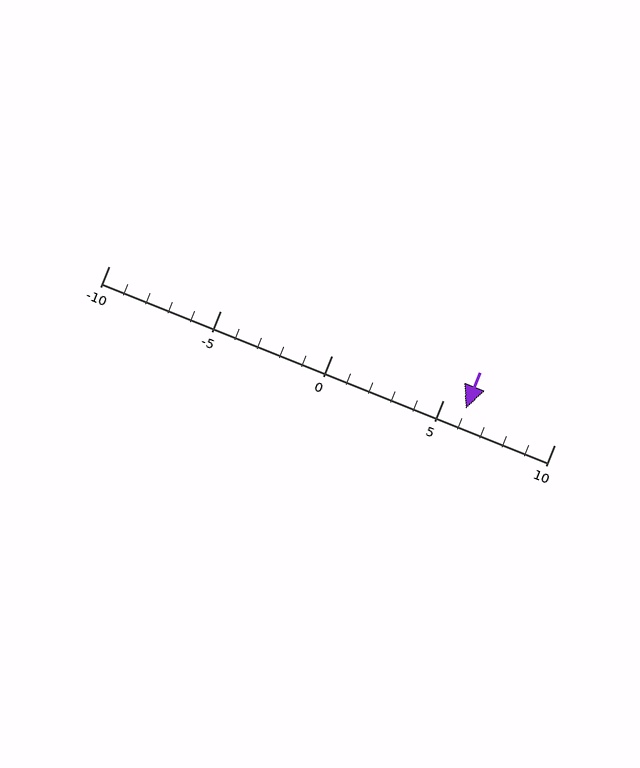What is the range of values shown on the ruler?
The ruler shows values from -10 to 10.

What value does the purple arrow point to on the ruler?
The purple arrow points to approximately 6.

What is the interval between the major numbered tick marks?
The major tick marks are spaced 5 units apart.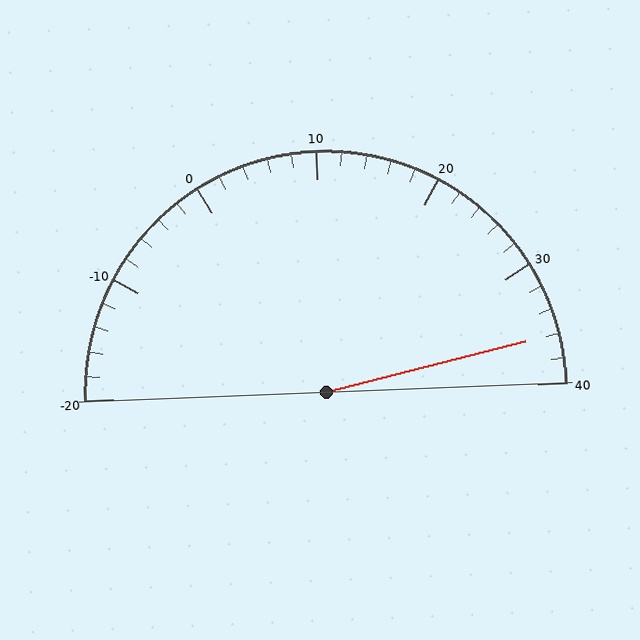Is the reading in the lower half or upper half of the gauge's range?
The reading is in the upper half of the range (-20 to 40).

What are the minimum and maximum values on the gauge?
The gauge ranges from -20 to 40.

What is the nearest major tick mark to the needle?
The nearest major tick mark is 40.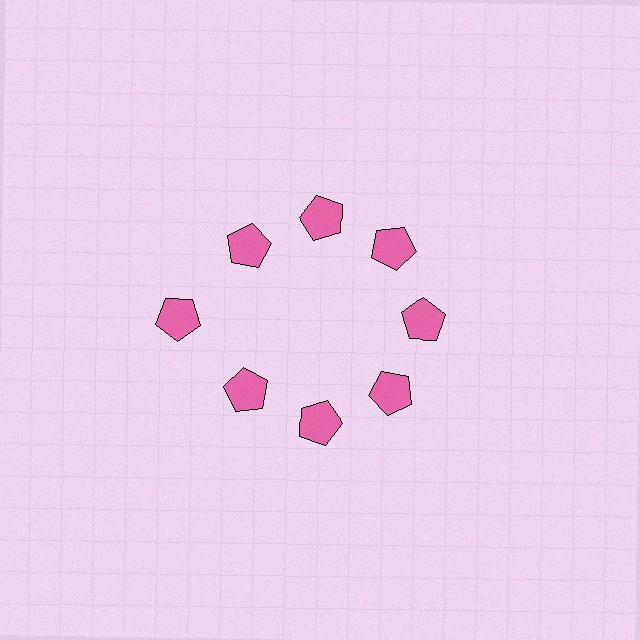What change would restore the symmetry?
The symmetry would be restored by moving it inward, back onto the ring so that all 8 pentagons sit at equal angles and equal distance from the center.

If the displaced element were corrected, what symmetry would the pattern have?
It would have 8-fold rotational symmetry — the pattern would map onto itself every 45 degrees.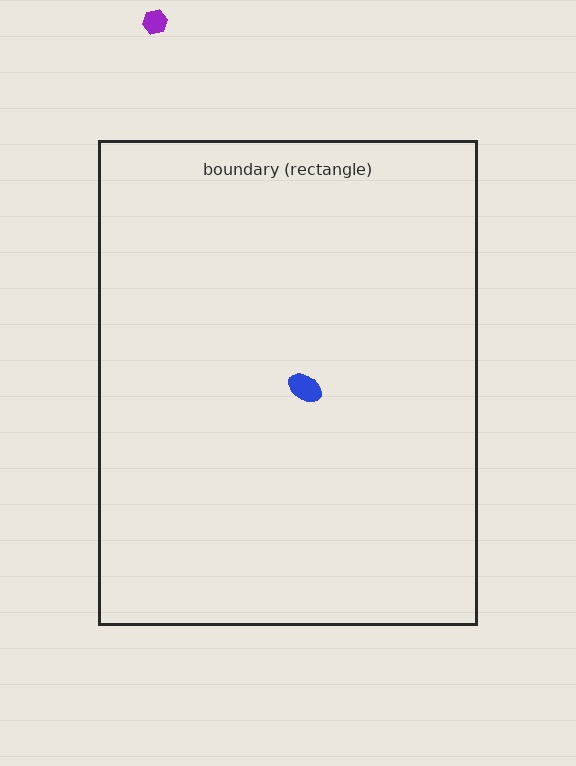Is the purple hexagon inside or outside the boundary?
Outside.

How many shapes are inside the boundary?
1 inside, 1 outside.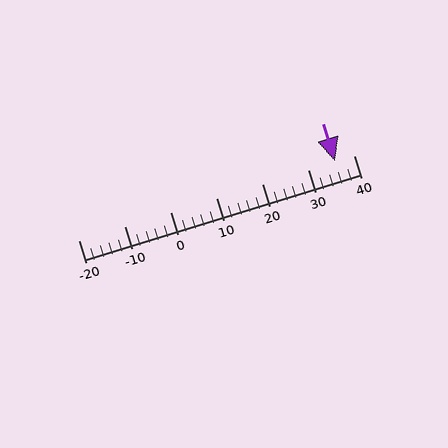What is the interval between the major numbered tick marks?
The major tick marks are spaced 10 units apart.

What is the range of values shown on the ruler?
The ruler shows values from -20 to 40.